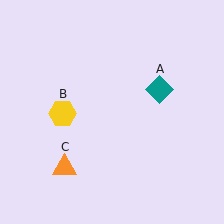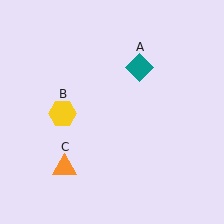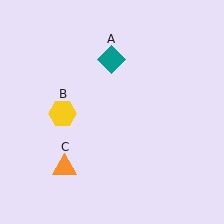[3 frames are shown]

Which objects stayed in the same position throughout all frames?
Yellow hexagon (object B) and orange triangle (object C) remained stationary.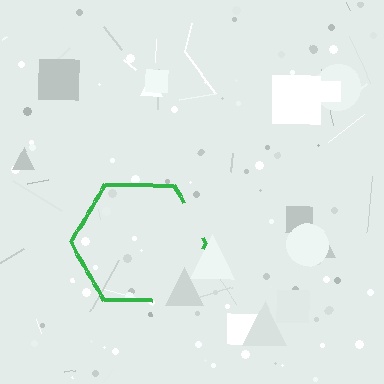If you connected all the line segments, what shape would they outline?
They would outline a hexagon.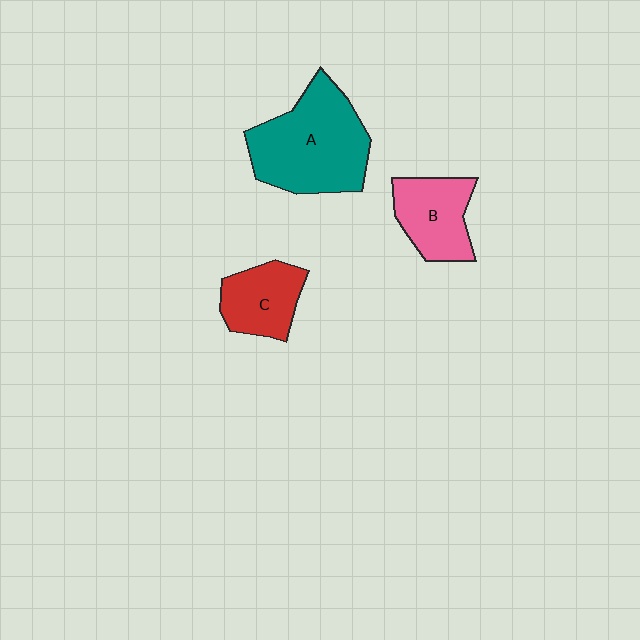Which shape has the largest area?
Shape A (teal).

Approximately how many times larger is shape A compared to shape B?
Approximately 1.8 times.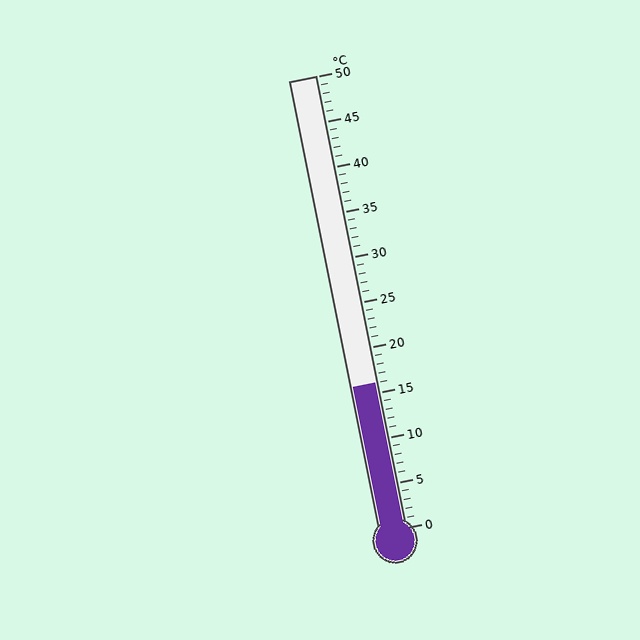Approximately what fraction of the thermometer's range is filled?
The thermometer is filled to approximately 30% of its range.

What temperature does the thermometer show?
The thermometer shows approximately 16°C.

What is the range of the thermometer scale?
The thermometer scale ranges from 0°C to 50°C.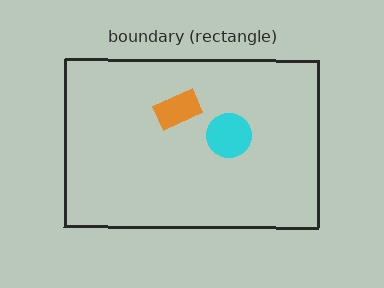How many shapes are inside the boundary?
2 inside, 0 outside.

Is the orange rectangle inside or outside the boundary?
Inside.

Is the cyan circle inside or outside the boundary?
Inside.